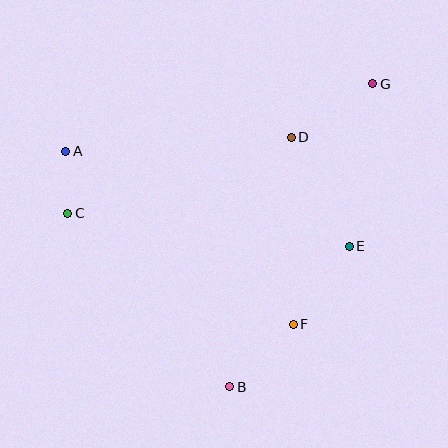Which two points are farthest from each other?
Points B and G are farthest from each other.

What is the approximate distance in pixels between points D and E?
The distance between D and E is approximately 124 pixels.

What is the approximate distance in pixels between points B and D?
The distance between B and D is approximately 257 pixels.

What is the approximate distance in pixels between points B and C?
The distance between B and C is approximately 237 pixels.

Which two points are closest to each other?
Points A and C are closest to each other.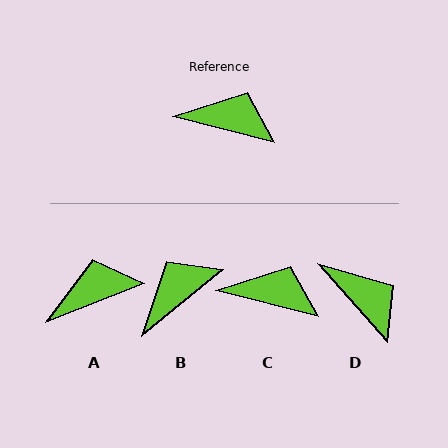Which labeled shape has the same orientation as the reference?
C.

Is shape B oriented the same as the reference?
No, it is off by about 53 degrees.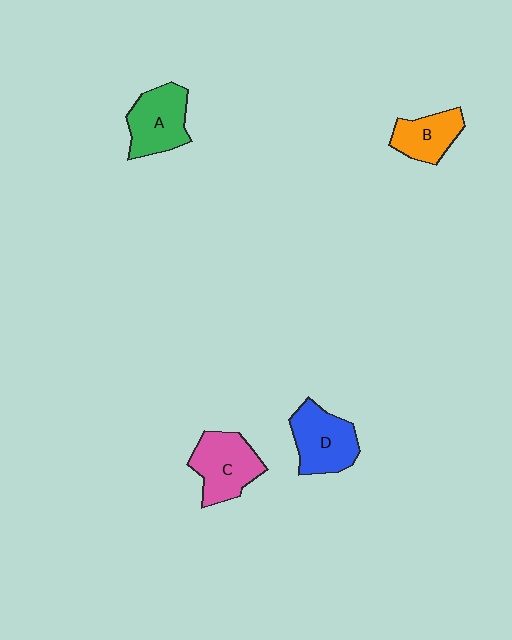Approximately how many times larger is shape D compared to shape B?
Approximately 1.3 times.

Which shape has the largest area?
Shape C (pink).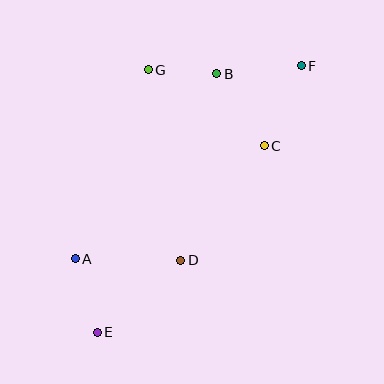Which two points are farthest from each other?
Points E and F are farthest from each other.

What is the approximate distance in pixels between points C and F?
The distance between C and F is approximately 88 pixels.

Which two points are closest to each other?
Points B and G are closest to each other.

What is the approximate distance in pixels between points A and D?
The distance between A and D is approximately 106 pixels.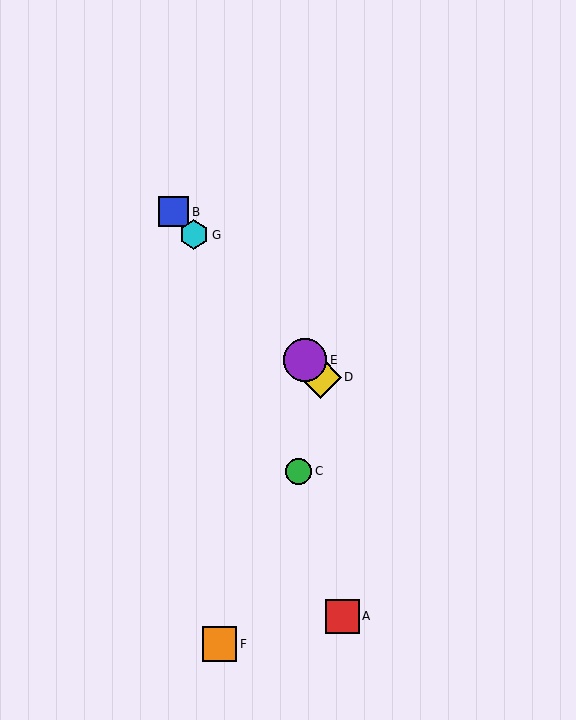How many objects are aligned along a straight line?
4 objects (B, D, E, G) are aligned along a straight line.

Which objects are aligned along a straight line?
Objects B, D, E, G are aligned along a straight line.